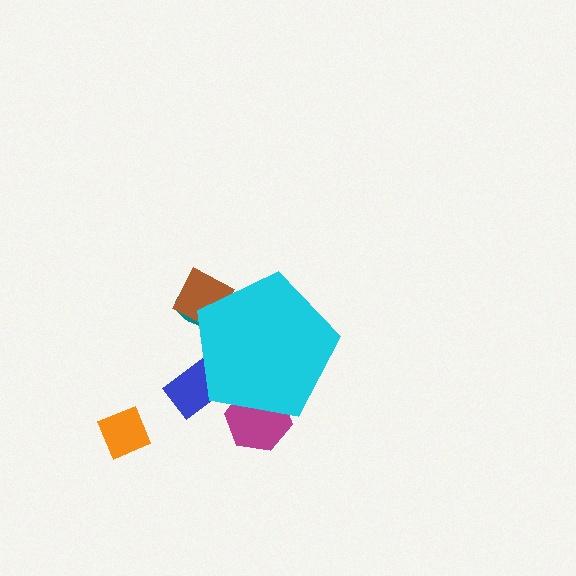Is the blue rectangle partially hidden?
Yes, the blue rectangle is partially hidden behind the cyan pentagon.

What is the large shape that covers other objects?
A cyan pentagon.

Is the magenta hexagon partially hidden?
Yes, the magenta hexagon is partially hidden behind the cyan pentagon.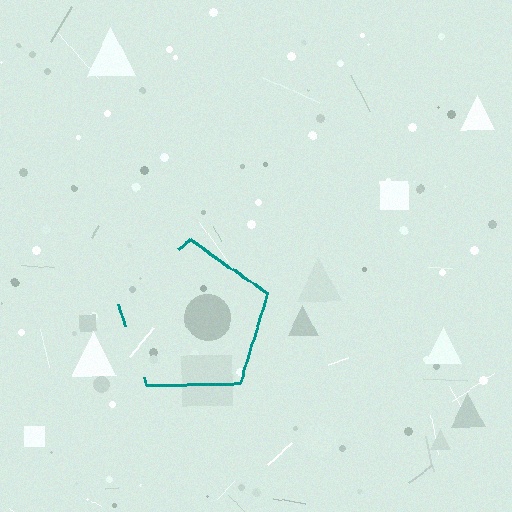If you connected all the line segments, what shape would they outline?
They would outline a pentagon.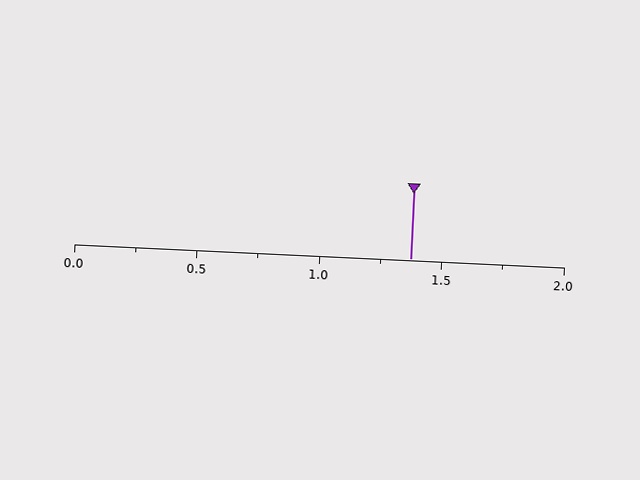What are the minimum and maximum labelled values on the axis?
The axis runs from 0.0 to 2.0.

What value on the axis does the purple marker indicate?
The marker indicates approximately 1.38.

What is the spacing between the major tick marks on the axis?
The major ticks are spaced 0.5 apart.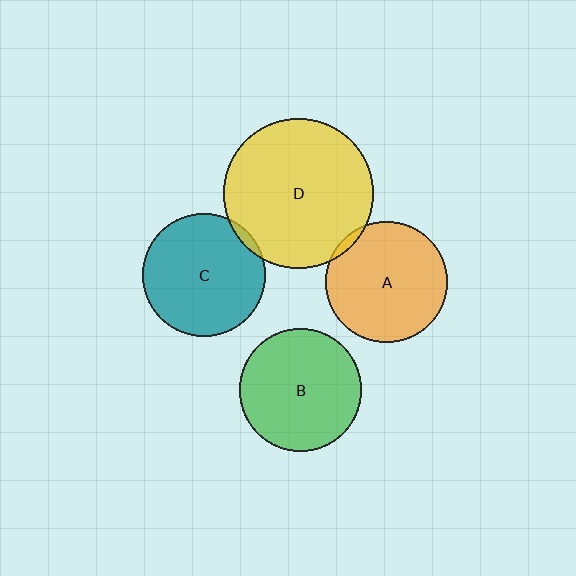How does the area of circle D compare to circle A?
Approximately 1.5 times.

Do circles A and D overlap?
Yes.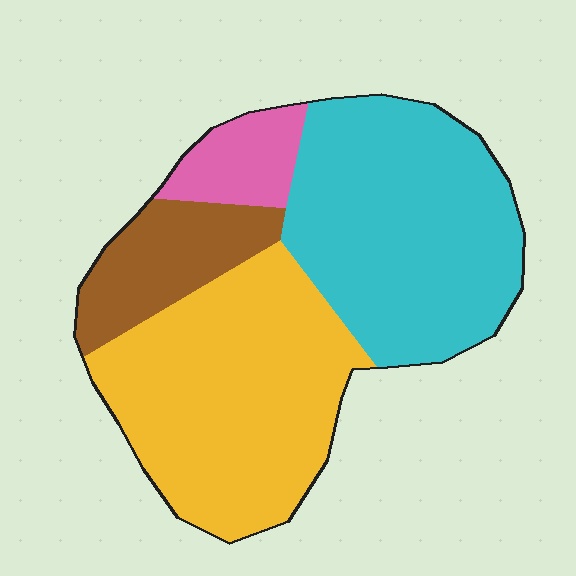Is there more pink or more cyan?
Cyan.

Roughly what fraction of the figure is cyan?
Cyan covers roughly 40% of the figure.